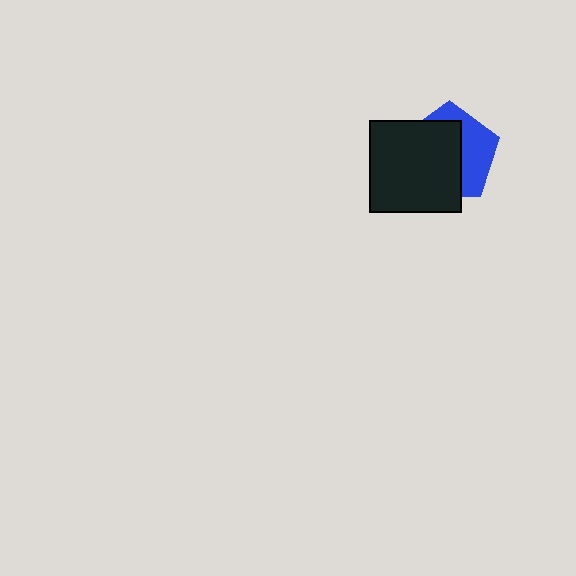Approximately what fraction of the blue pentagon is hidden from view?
Roughly 60% of the blue pentagon is hidden behind the black square.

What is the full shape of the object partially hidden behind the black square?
The partially hidden object is a blue pentagon.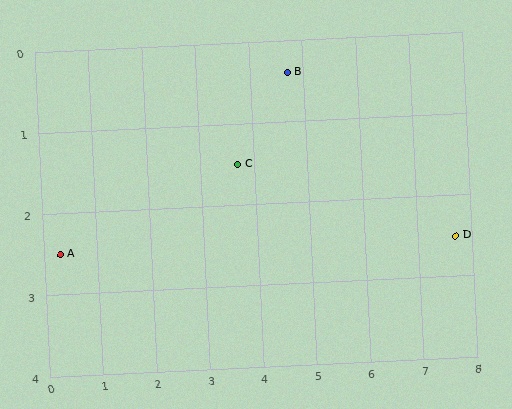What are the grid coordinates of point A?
Point A is at approximately (0.3, 2.5).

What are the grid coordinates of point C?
Point C is at approximately (3.7, 1.5).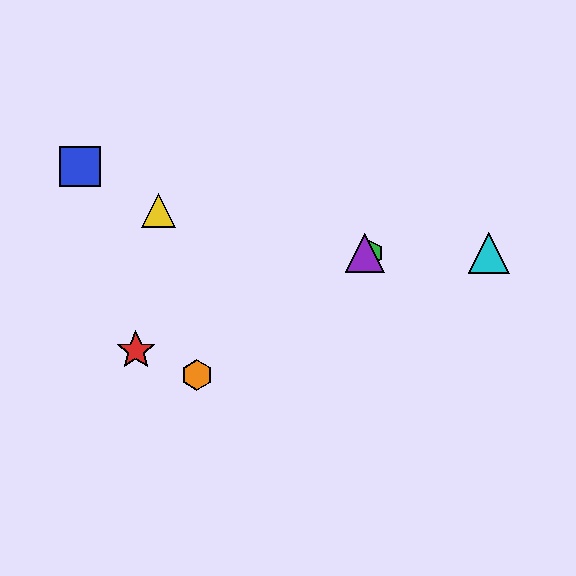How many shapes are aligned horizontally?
3 shapes (the green hexagon, the purple triangle, the cyan triangle) are aligned horizontally.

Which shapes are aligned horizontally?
The green hexagon, the purple triangle, the cyan triangle are aligned horizontally.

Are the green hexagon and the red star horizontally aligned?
No, the green hexagon is at y≈253 and the red star is at y≈350.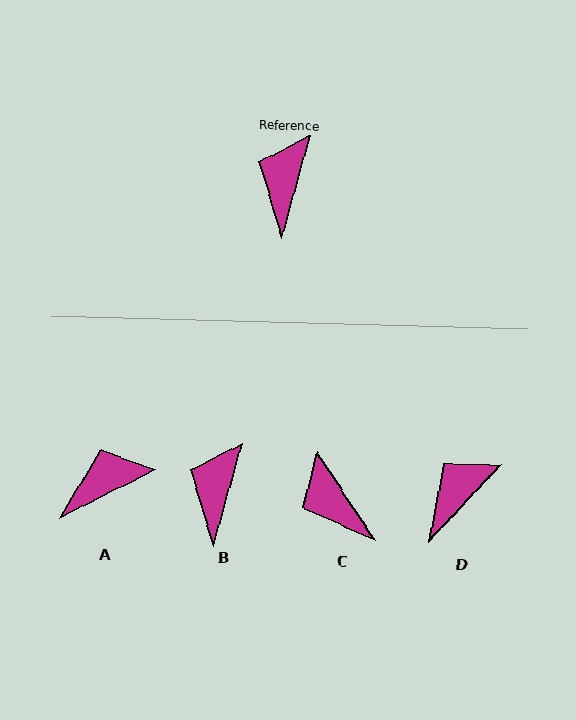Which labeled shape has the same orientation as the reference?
B.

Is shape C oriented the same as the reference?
No, it is off by about 49 degrees.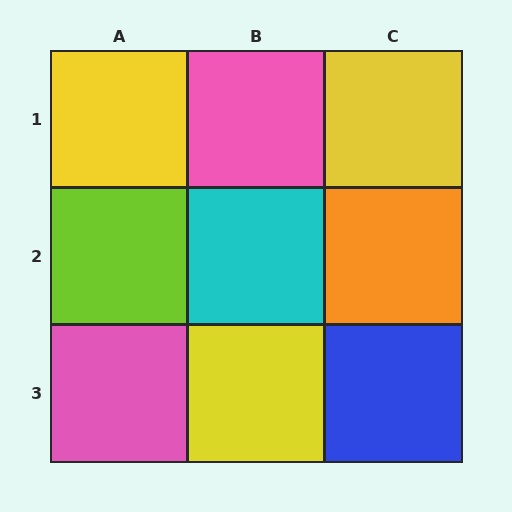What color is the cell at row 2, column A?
Lime.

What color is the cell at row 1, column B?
Pink.